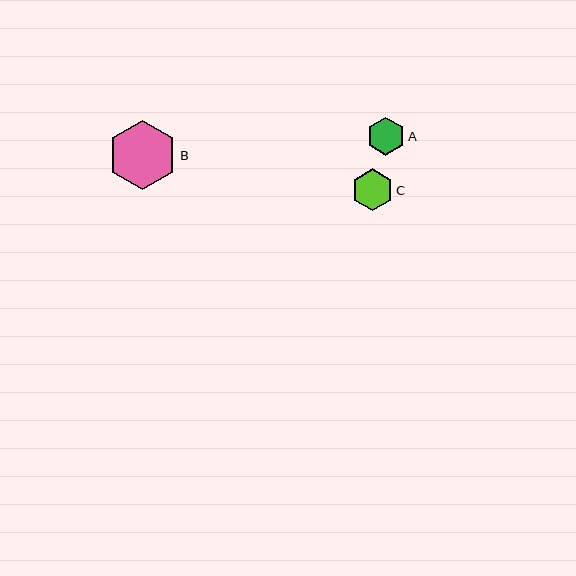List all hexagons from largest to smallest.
From largest to smallest: B, C, A.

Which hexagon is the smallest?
Hexagon A is the smallest with a size of approximately 38 pixels.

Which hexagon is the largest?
Hexagon B is the largest with a size of approximately 69 pixels.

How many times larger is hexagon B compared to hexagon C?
Hexagon B is approximately 1.6 times the size of hexagon C.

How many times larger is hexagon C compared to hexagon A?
Hexagon C is approximately 1.1 times the size of hexagon A.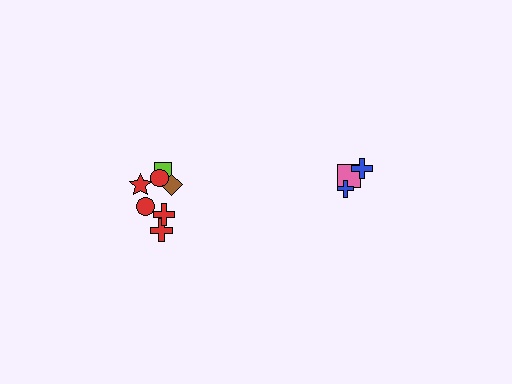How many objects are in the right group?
There are 3 objects.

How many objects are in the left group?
There are 7 objects.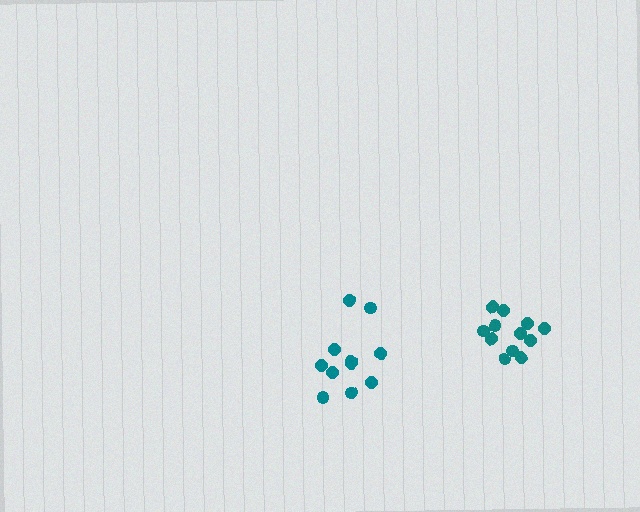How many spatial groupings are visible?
There are 2 spatial groupings.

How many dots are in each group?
Group 1: 11 dots, Group 2: 12 dots (23 total).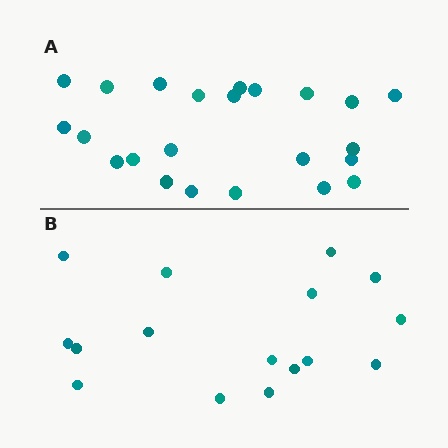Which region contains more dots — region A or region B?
Region A (the top region) has more dots.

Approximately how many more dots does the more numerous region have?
Region A has roughly 8 or so more dots than region B.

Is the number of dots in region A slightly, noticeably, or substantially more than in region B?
Region A has noticeably more, but not dramatically so. The ratio is roughly 1.4 to 1.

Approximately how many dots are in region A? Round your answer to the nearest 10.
About 20 dots. (The exact count is 23, which rounds to 20.)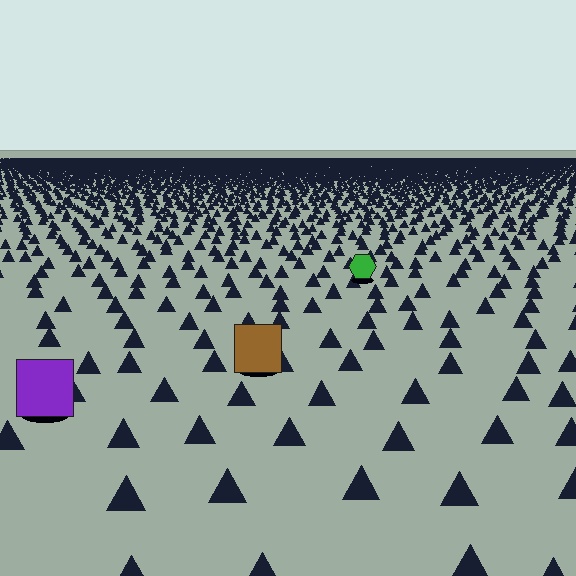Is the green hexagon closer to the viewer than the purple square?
No. The purple square is closer — you can tell from the texture gradient: the ground texture is coarser near it.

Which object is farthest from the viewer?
The green hexagon is farthest from the viewer. It appears smaller and the ground texture around it is denser.